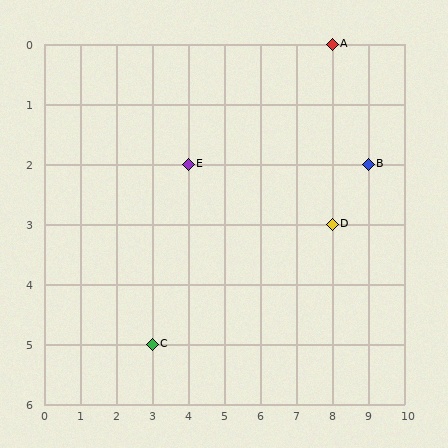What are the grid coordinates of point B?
Point B is at grid coordinates (9, 2).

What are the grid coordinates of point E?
Point E is at grid coordinates (4, 2).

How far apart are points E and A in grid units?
Points E and A are 4 columns and 2 rows apart (about 4.5 grid units diagonally).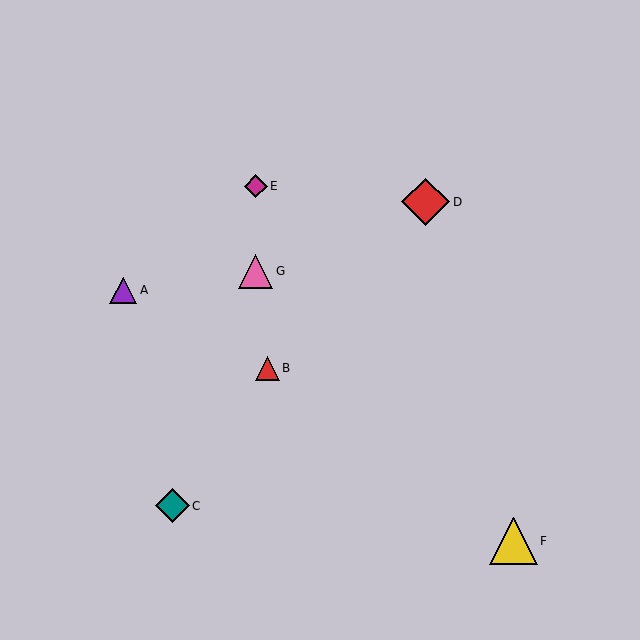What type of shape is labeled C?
Shape C is a teal diamond.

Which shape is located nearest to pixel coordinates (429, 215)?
The red diamond (labeled D) at (426, 202) is nearest to that location.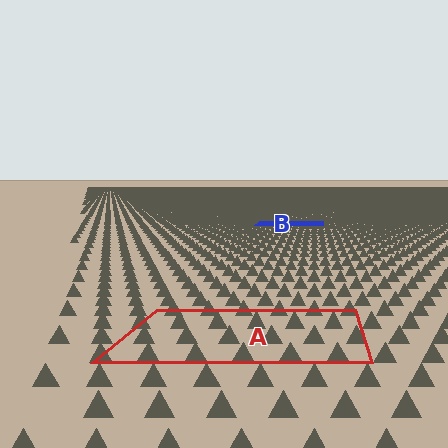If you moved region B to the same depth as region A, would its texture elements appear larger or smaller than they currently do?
They would appear larger. At a closer depth, the same texture elements are projected at a bigger on-screen size.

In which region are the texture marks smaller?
The texture marks are smaller in region B, because it is farther away.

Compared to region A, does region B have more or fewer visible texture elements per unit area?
Region B has more texture elements per unit area — they are packed more densely because it is farther away.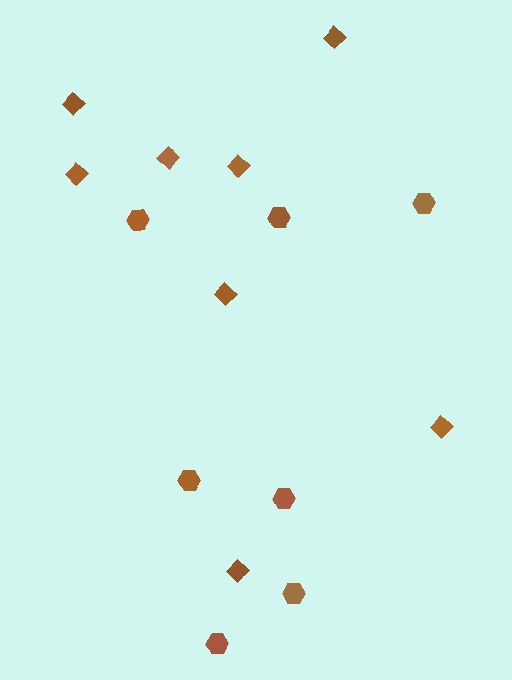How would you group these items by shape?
There are 2 groups: one group of diamonds (8) and one group of hexagons (7).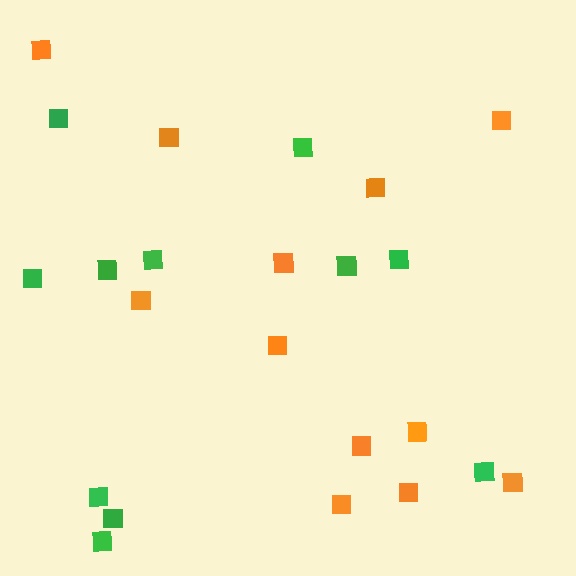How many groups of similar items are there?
There are 2 groups: one group of green squares (11) and one group of orange squares (12).